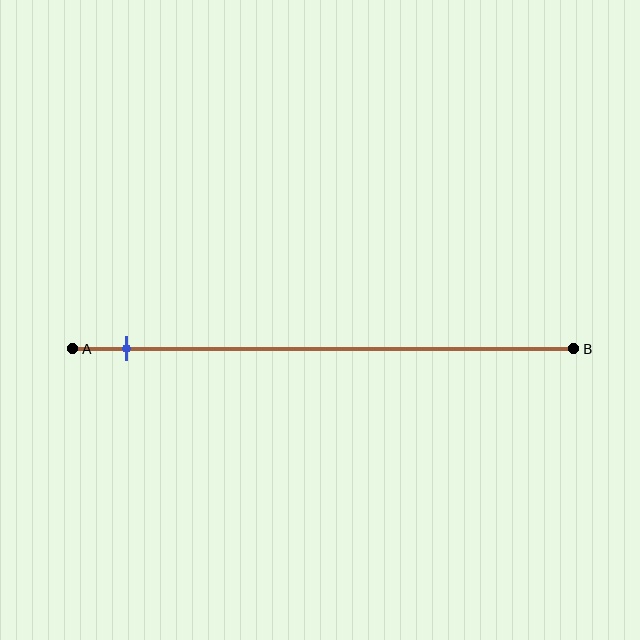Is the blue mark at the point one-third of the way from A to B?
No, the mark is at about 10% from A, not at the 33% one-third point.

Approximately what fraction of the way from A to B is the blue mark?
The blue mark is approximately 10% of the way from A to B.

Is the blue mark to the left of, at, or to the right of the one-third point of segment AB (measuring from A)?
The blue mark is to the left of the one-third point of segment AB.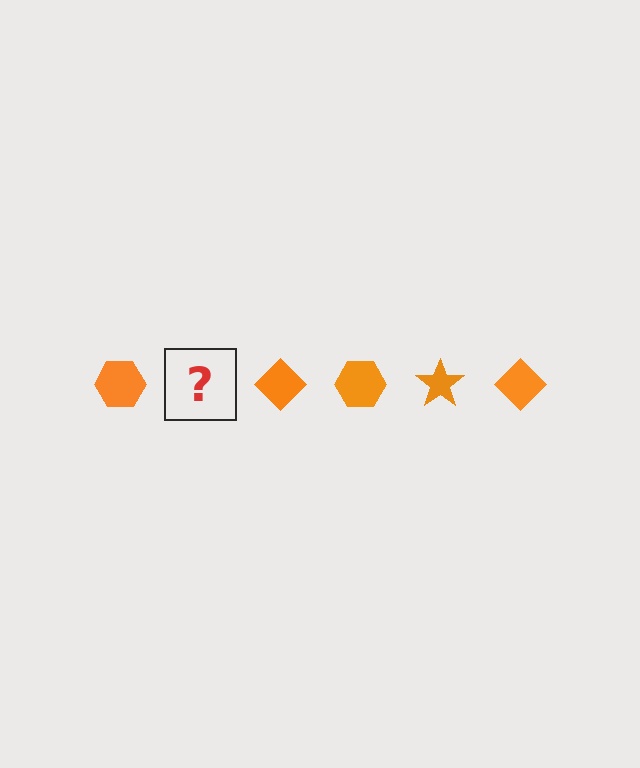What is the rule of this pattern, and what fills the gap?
The rule is that the pattern cycles through hexagon, star, diamond shapes in orange. The gap should be filled with an orange star.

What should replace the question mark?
The question mark should be replaced with an orange star.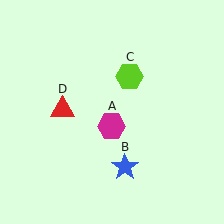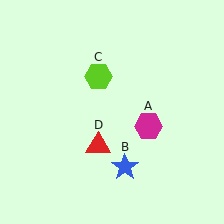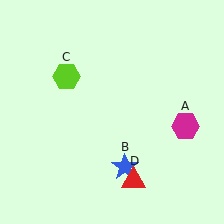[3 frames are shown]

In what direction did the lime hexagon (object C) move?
The lime hexagon (object C) moved left.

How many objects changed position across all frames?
3 objects changed position: magenta hexagon (object A), lime hexagon (object C), red triangle (object D).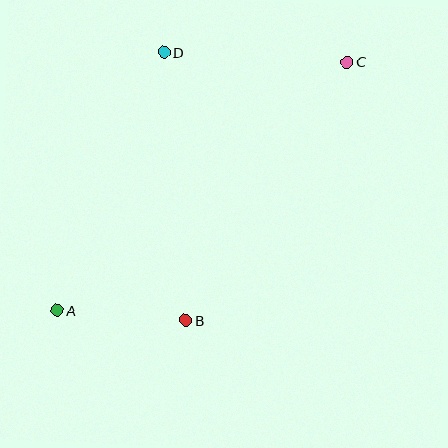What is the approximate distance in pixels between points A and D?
The distance between A and D is approximately 279 pixels.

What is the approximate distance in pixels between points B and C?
The distance between B and C is approximately 305 pixels.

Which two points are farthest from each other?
Points A and C are farthest from each other.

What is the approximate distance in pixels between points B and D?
The distance between B and D is approximately 269 pixels.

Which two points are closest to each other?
Points A and B are closest to each other.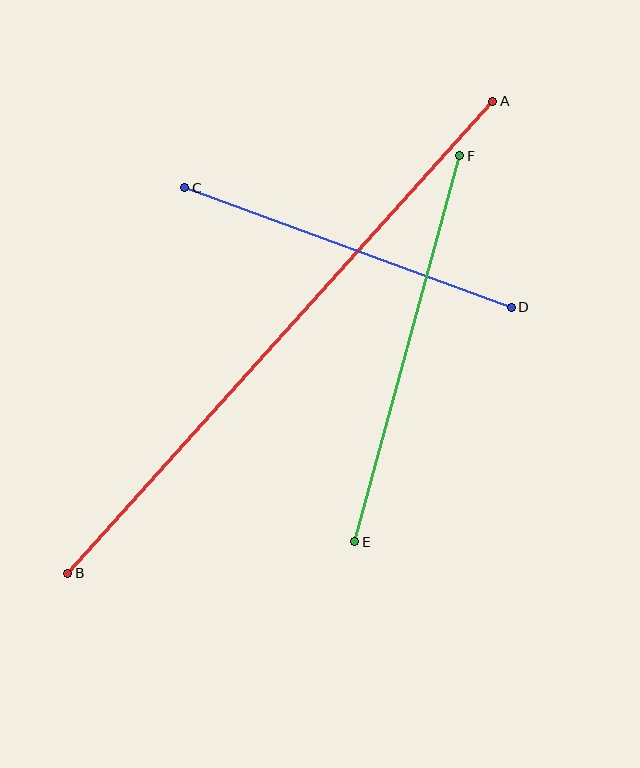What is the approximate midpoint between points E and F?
The midpoint is at approximately (407, 349) pixels.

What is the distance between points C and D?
The distance is approximately 348 pixels.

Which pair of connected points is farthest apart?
Points A and B are farthest apart.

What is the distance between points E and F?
The distance is approximately 400 pixels.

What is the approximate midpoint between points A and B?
The midpoint is at approximately (280, 337) pixels.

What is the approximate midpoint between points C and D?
The midpoint is at approximately (348, 248) pixels.